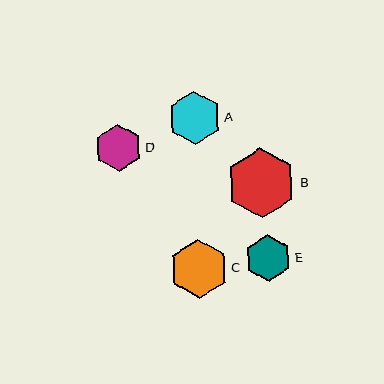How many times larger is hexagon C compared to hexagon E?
Hexagon C is approximately 1.3 times the size of hexagon E.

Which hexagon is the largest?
Hexagon B is the largest with a size of approximately 70 pixels.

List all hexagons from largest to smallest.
From largest to smallest: B, C, A, D, E.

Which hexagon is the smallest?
Hexagon E is the smallest with a size of approximately 46 pixels.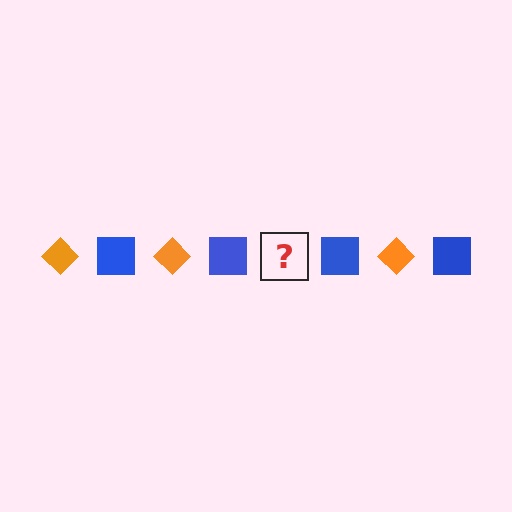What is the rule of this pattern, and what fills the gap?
The rule is that the pattern alternates between orange diamond and blue square. The gap should be filled with an orange diamond.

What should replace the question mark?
The question mark should be replaced with an orange diamond.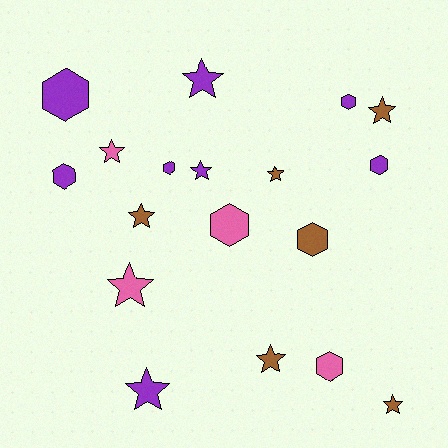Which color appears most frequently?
Purple, with 8 objects.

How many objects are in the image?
There are 18 objects.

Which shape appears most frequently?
Star, with 10 objects.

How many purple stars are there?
There are 3 purple stars.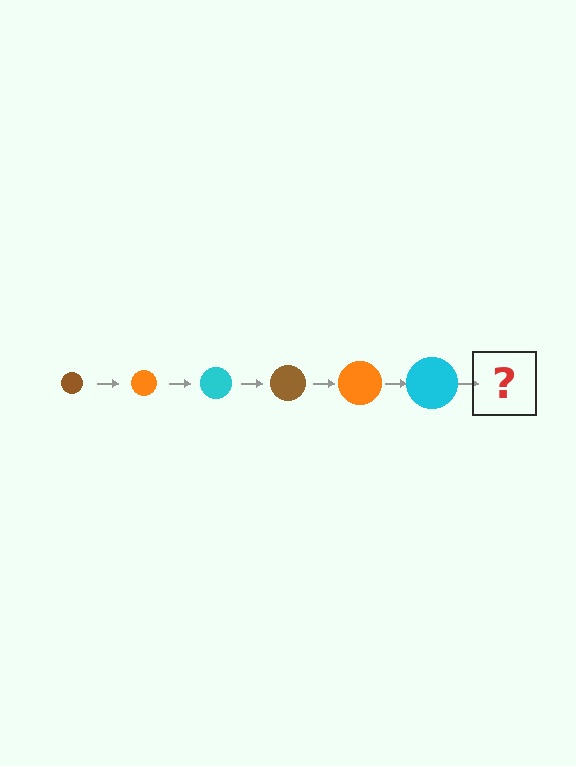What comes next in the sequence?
The next element should be a brown circle, larger than the previous one.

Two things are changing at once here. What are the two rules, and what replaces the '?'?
The two rules are that the circle grows larger each step and the color cycles through brown, orange, and cyan. The '?' should be a brown circle, larger than the previous one.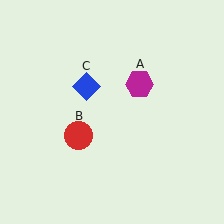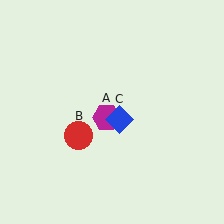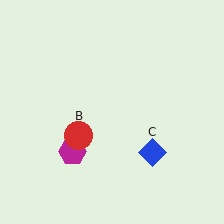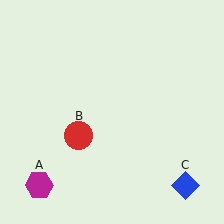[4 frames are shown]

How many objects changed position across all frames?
2 objects changed position: magenta hexagon (object A), blue diamond (object C).